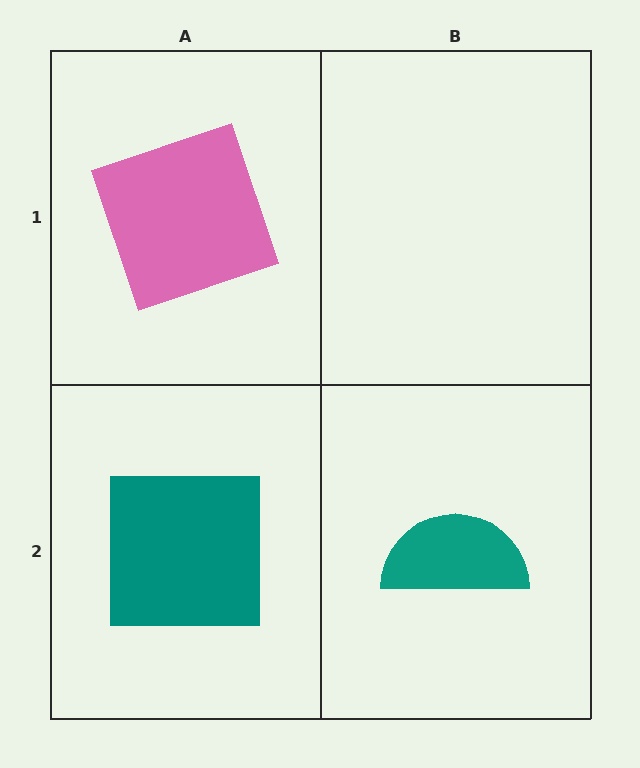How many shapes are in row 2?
2 shapes.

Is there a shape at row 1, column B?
No, that cell is empty.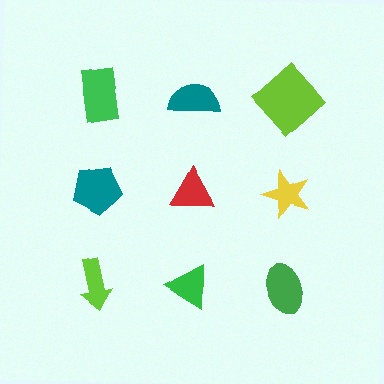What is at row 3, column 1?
A lime arrow.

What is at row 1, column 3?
A lime diamond.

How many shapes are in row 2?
3 shapes.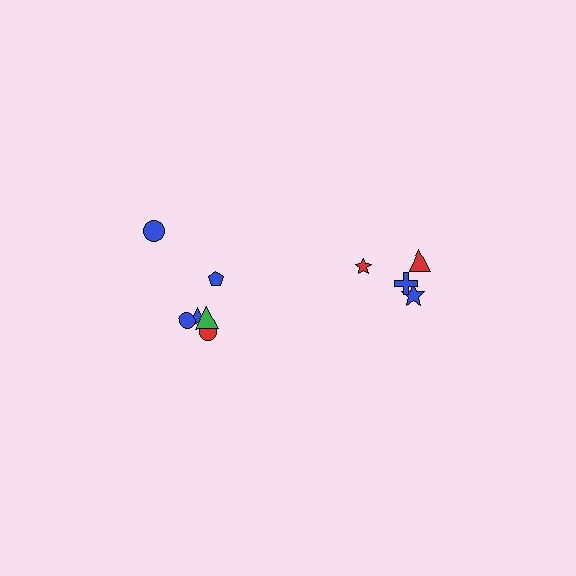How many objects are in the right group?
There are 4 objects.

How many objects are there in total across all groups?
There are 10 objects.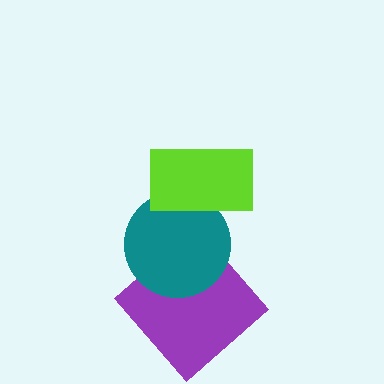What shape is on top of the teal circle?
The lime rectangle is on top of the teal circle.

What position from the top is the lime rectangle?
The lime rectangle is 1st from the top.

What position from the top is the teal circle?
The teal circle is 2nd from the top.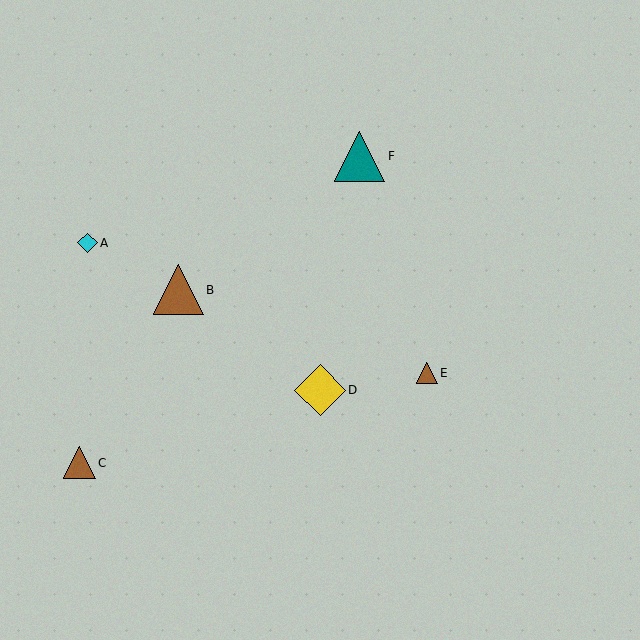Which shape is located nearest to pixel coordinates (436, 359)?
The brown triangle (labeled E) at (427, 373) is nearest to that location.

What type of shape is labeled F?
Shape F is a teal triangle.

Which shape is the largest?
The yellow diamond (labeled D) is the largest.